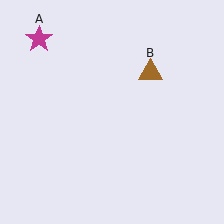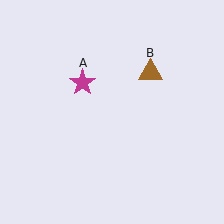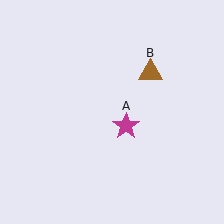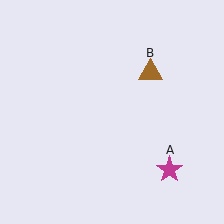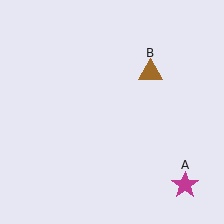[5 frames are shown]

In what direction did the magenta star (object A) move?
The magenta star (object A) moved down and to the right.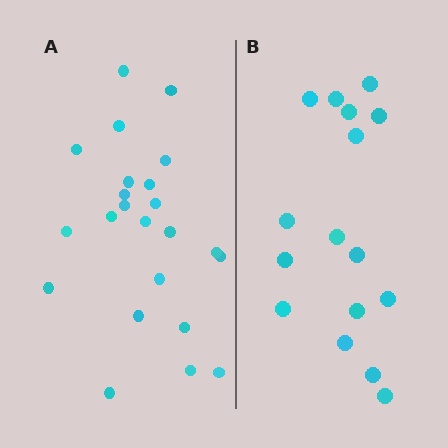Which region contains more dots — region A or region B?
Region A (the left region) has more dots.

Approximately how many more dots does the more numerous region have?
Region A has roughly 8 or so more dots than region B.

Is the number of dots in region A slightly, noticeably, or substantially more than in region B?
Region A has noticeably more, but not dramatically so. The ratio is roughly 1.4 to 1.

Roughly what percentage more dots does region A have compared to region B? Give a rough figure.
About 45% more.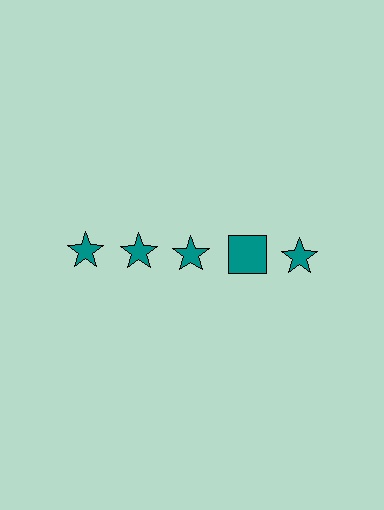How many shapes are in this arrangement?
There are 5 shapes arranged in a grid pattern.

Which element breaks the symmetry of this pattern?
The teal square in the top row, second from right column breaks the symmetry. All other shapes are teal stars.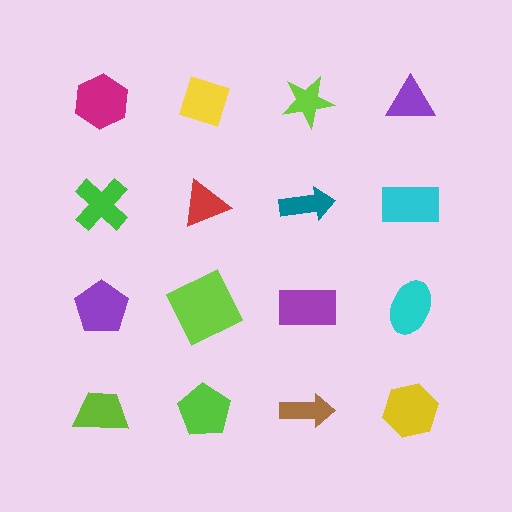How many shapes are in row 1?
4 shapes.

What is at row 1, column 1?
A magenta hexagon.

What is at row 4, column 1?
A lime trapezoid.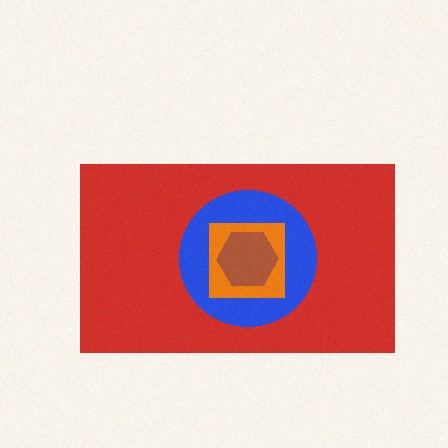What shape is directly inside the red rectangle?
The blue circle.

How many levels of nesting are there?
4.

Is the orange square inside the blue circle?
Yes.